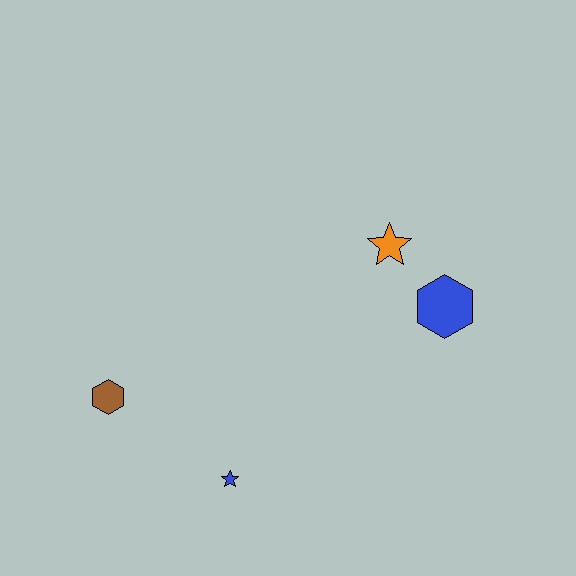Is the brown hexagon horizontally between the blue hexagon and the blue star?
No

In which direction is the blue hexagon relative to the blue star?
The blue hexagon is to the right of the blue star.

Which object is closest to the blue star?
The brown hexagon is closest to the blue star.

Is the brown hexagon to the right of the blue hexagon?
No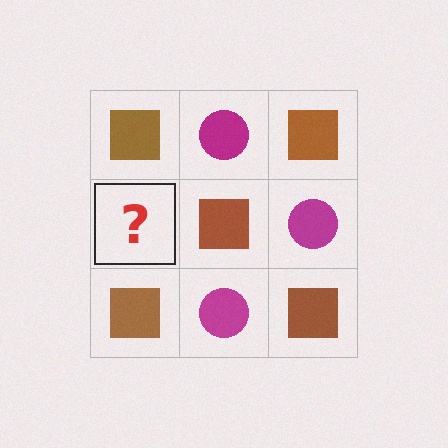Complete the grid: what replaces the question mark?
The question mark should be replaced with a magenta circle.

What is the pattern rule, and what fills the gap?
The rule is that it alternates brown square and magenta circle in a checkerboard pattern. The gap should be filled with a magenta circle.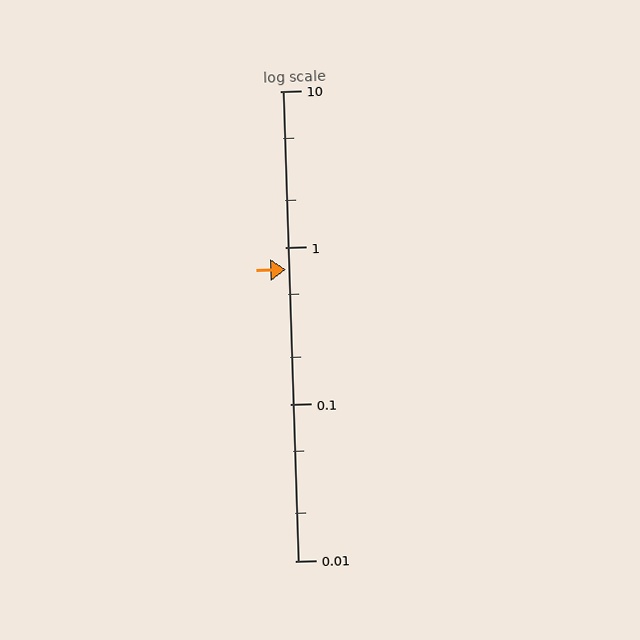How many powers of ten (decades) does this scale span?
The scale spans 3 decades, from 0.01 to 10.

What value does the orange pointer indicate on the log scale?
The pointer indicates approximately 0.73.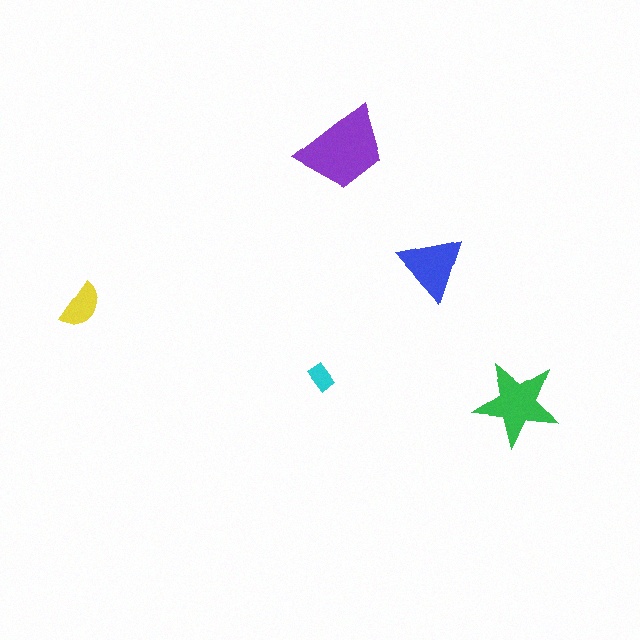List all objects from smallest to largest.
The cyan rectangle, the yellow semicircle, the blue triangle, the green star, the purple trapezoid.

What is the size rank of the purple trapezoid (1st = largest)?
1st.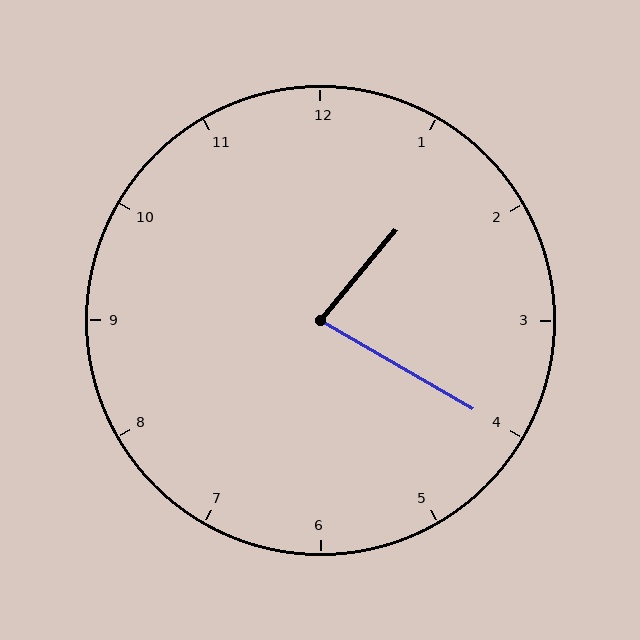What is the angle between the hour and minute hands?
Approximately 80 degrees.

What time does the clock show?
1:20.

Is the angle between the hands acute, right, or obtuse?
It is acute.